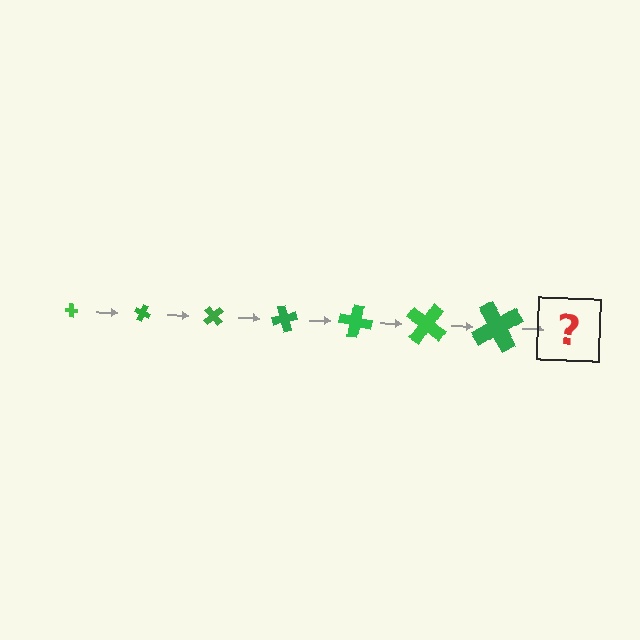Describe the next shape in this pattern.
It should be a cross, larger than the previous one and rotated 175 degrees from the start.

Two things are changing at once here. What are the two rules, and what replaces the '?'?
The two rules are that the cross grows larger each step and it rotates 25 degrees each step. The '?' should be a cross, larger than the previous one and rotated 175 degrees from the start.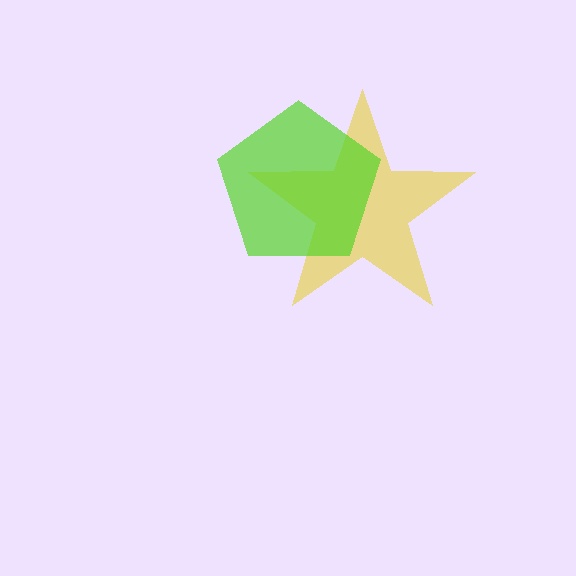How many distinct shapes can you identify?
There are 2 distinct shapes: a yellow star, a lime pentagon.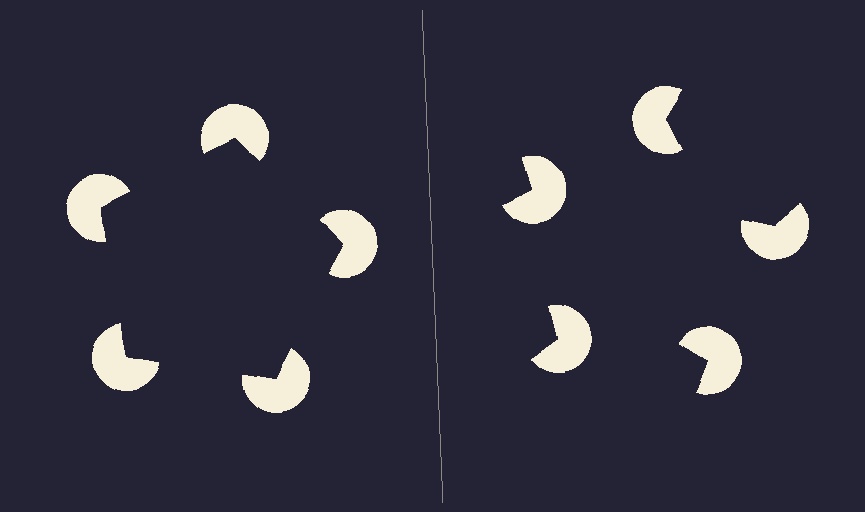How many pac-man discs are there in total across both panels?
10 — 5 on each side.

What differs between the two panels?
The pac-man discs are positioned identically on both sides; only the wedge orientations differ. On the left they align to a pentagon; on the right they are misaligned.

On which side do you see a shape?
An illusory pentagon appears on the left side. On the right side the wedge cuts are rotated, so no coherent shape forms.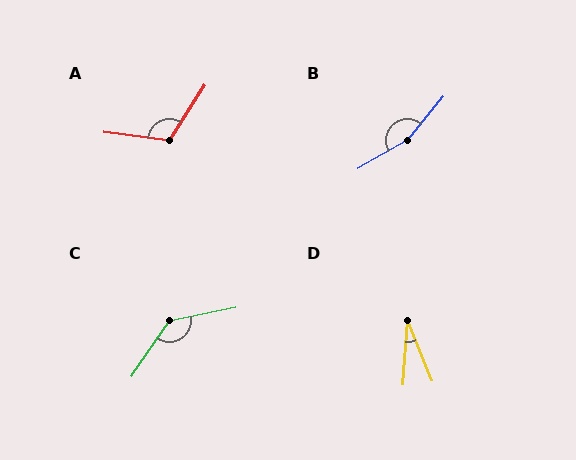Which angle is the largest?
B, at approximately 160 degrees.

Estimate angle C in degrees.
Approximately 135 degrees.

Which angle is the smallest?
D, at approximately 26 degrees.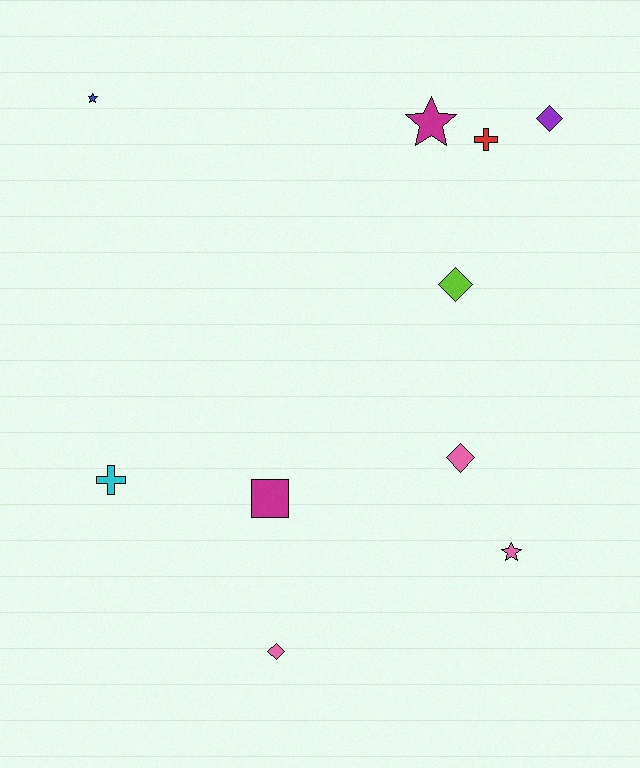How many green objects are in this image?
There are no green objects.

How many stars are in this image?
There are 3 stars.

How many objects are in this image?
There are 10 objects.